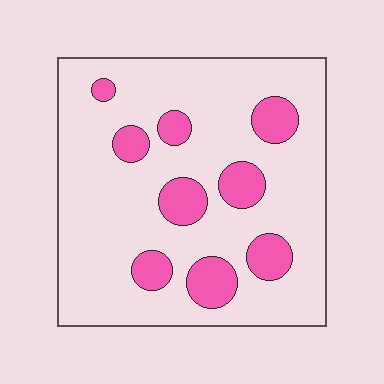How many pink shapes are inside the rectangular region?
9.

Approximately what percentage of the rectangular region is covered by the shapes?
Approximately 20%.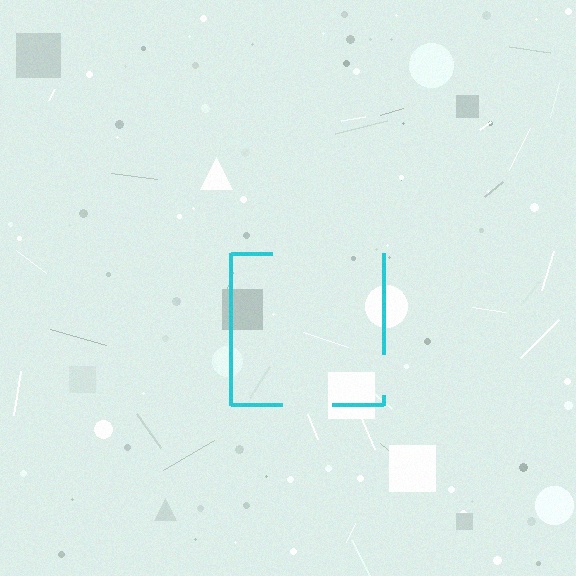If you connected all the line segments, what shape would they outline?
They would outline a square.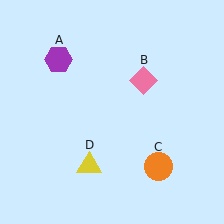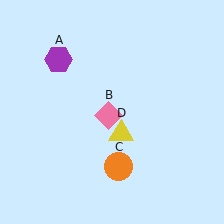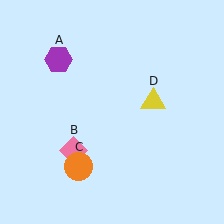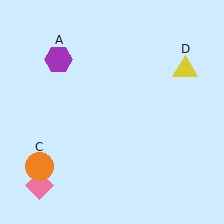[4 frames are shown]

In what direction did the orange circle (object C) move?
The orange circle (object C) moved left.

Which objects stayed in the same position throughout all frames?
Purple hexagon (object A) remained stationary.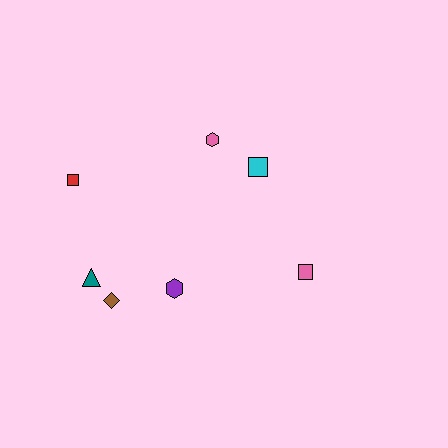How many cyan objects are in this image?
There is 1 cyan object.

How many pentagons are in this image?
There are no pentagons.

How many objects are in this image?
There are 7 objects.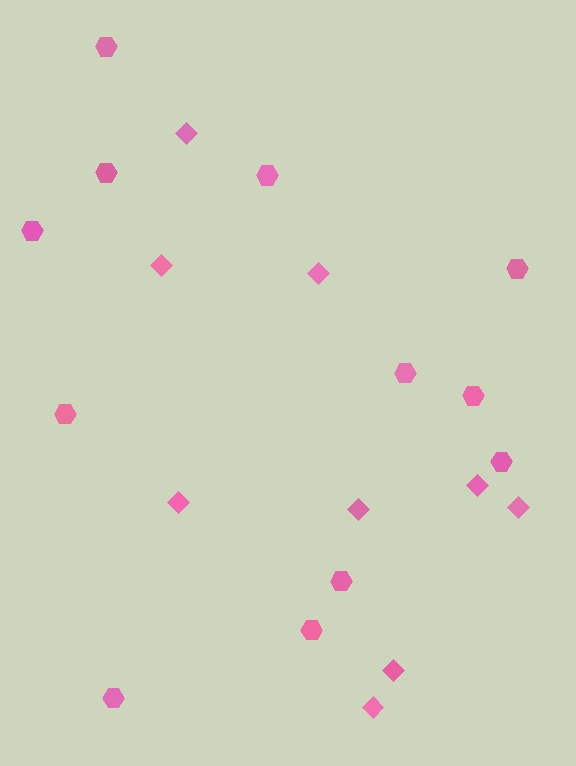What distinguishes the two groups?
There are 2 groups: one group of diamonds (9) and one group of hexagons (12).